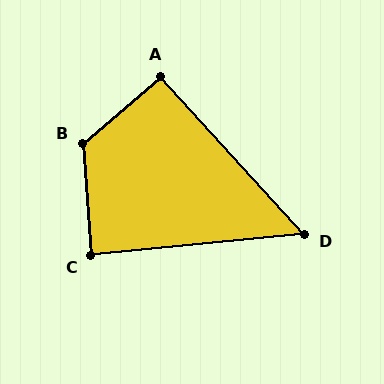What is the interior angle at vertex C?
Approximately 88 degrees (approximately right).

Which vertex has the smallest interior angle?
D, at approximately 54 degrees.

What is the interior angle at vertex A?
Approximately 92 degrees (approximately right).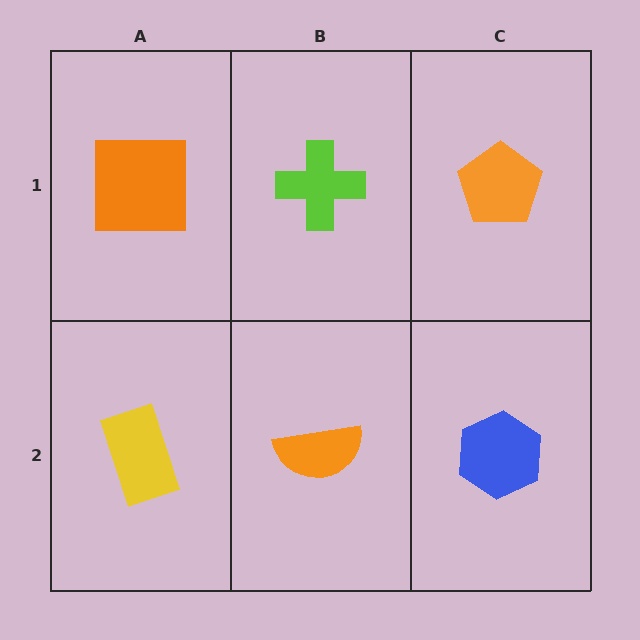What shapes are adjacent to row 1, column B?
An orange semicircle (row 2, column B), an orange square (row 1, column A), an orange pentagon (row 1, column C).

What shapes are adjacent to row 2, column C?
An orange pentagon (row 1, column C), an orange semicircle (row 2, column B).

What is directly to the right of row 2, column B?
A blue hexagon.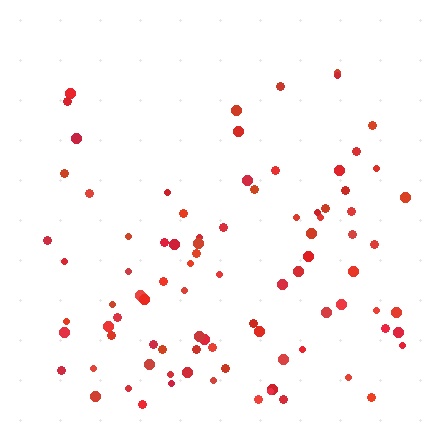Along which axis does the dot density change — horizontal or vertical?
Vertical.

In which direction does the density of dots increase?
From top to bottom, with the bottom side densest.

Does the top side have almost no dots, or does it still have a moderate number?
Still a moderate number, just noticeably fewer than the bottom.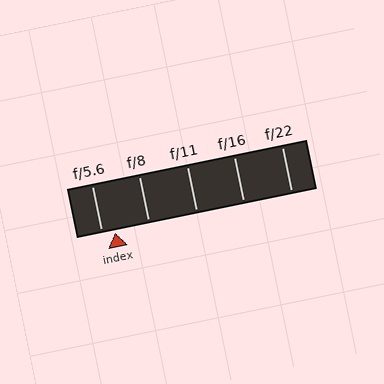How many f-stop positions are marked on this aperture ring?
There are 5 f-stop positions marked.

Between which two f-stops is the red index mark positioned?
The index mark is between f/5.6 and f/8.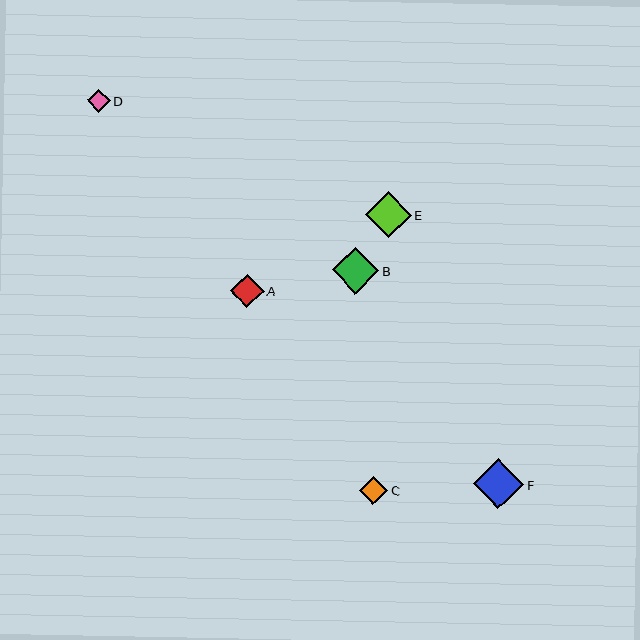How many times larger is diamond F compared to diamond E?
Diamond F is approximately 1.1 times the size of diamond E.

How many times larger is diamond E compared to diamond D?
Diamond E is approximately 2.0 times the size of diamond D.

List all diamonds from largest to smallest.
From largest to smallest: F, B, E, A, C, D.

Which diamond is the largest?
Diamond F is the largest with a size of approximately 50 pixels.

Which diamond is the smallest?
Diamond D is the smallest with a size of approximately 23 pixels.